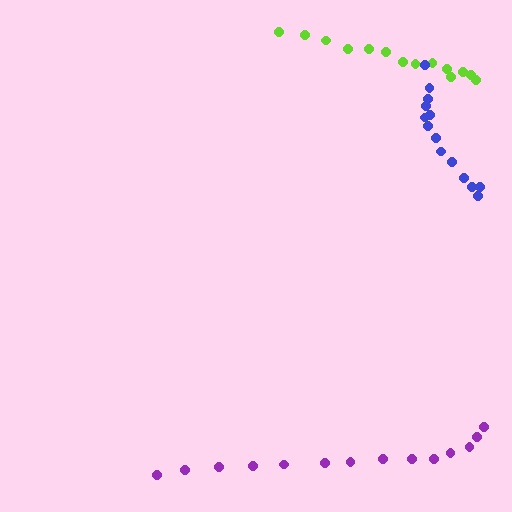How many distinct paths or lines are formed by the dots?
There are 3 distinct paths.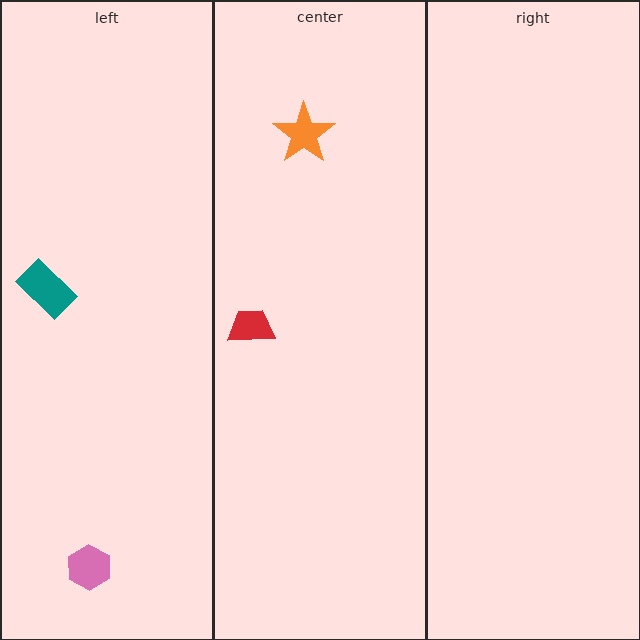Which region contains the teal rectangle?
The left region.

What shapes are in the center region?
The red trapezoid, the orange star.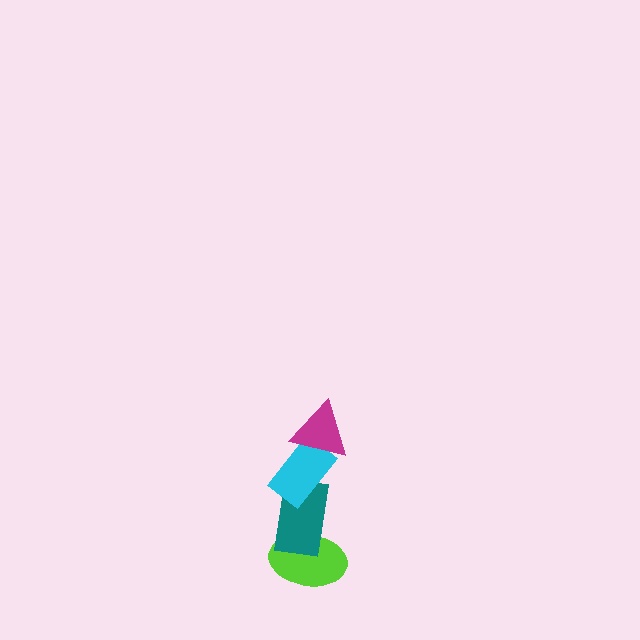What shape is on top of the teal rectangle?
The cyan rectangle is on top of the teal rectangle.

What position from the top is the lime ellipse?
The lime ellipse is 4th from the top.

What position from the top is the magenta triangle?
The magenta triangle is 1st from the top.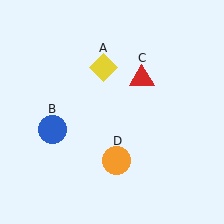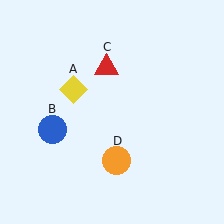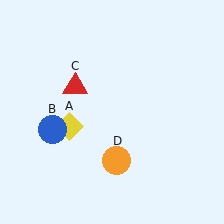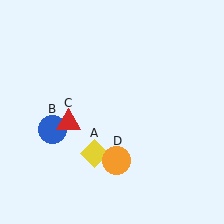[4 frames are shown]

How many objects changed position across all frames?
2 objects changed position: yellow diamond (object A), red triangle (object C).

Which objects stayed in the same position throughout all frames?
Blue circle (object B) and orange circle (object D) remained stationary.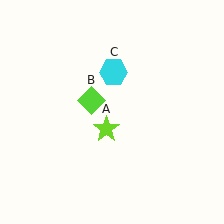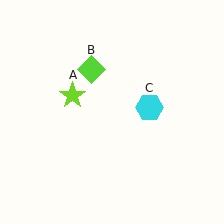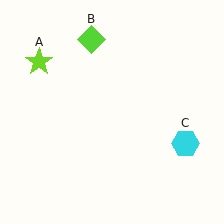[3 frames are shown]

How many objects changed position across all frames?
3 objects changed position: lime star (object A), lime diamond (object B), cyan hexagon (object C).